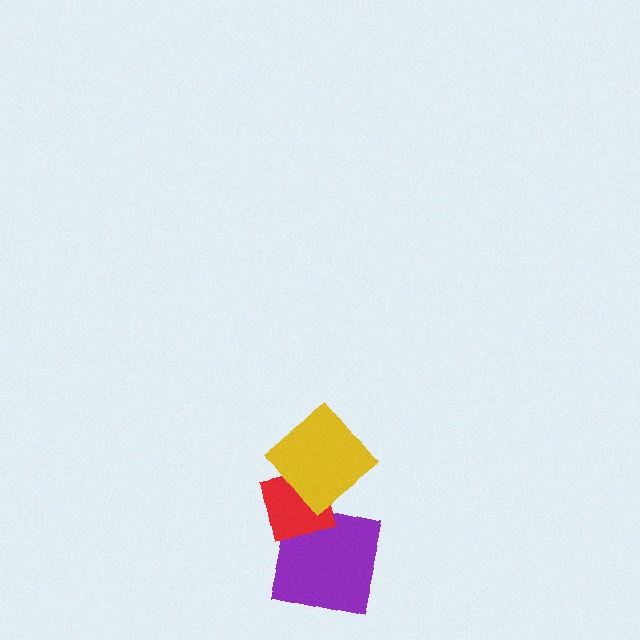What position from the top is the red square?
The red square is 2nd from the top.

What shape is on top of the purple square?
The red square is on top of the purple square.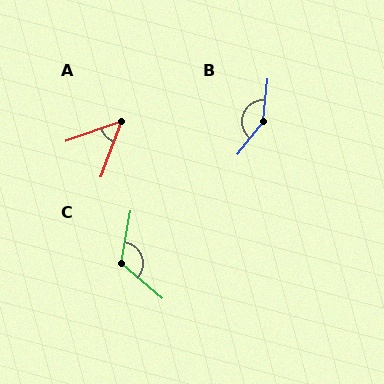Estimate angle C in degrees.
Approximately 120 degrees.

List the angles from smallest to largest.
A (51°), C (120°), B (148°).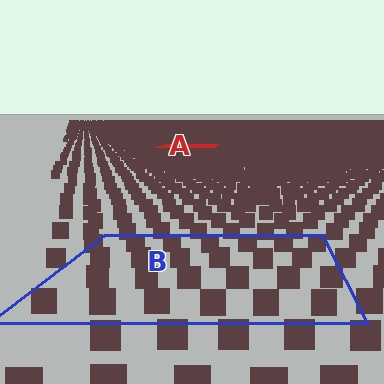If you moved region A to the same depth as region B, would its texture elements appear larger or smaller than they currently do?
They would appear larger. At a closer depth, the same texture elements are projected at a bigger on-screen size.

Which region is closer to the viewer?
Region B is closer. The texture elements there are larger and more spread out.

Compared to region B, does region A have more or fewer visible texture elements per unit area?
Region A has more texture elements per unit area — they are packed more densely because it is farther away.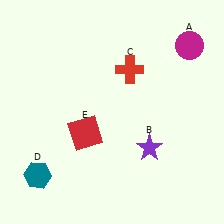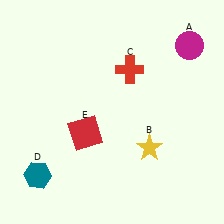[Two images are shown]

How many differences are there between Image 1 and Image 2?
There is 1 difference between the two images.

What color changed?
The star (B) changed from purple in Image 1 to yellow in Image 2.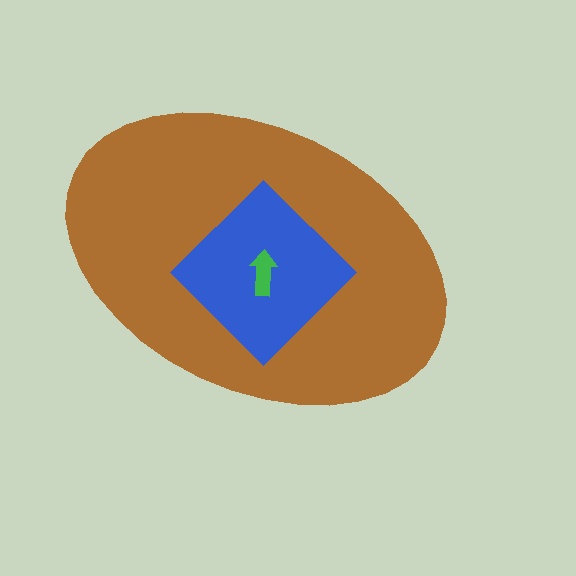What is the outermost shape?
The brown ellipse.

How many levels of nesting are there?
3.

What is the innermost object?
The green arrow.